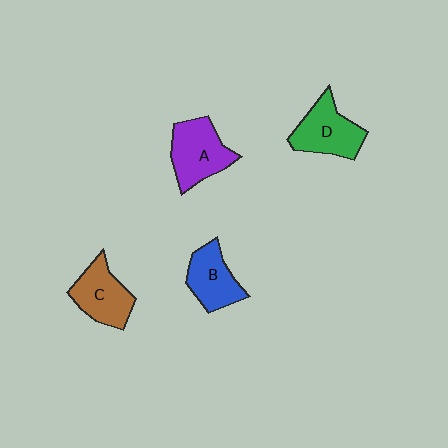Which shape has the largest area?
Shape A (purple).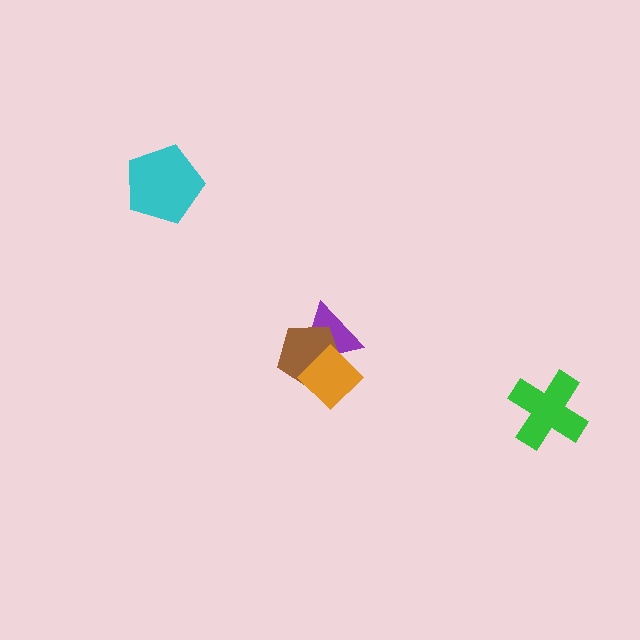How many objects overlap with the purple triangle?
2 objects overlap with the purple triangle.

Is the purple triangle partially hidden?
Yes, it is partially covered by another shape.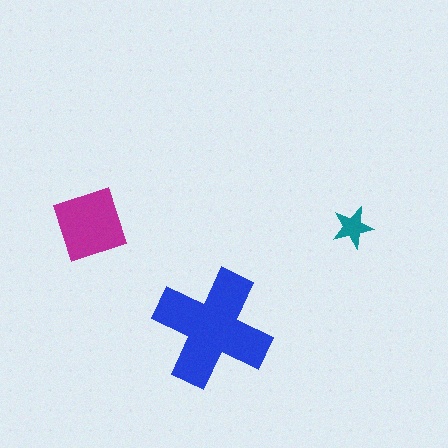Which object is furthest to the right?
The teal star is rightmost.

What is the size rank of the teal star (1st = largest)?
3rd.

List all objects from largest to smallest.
The blue cross, the magenta diamond, the teal star.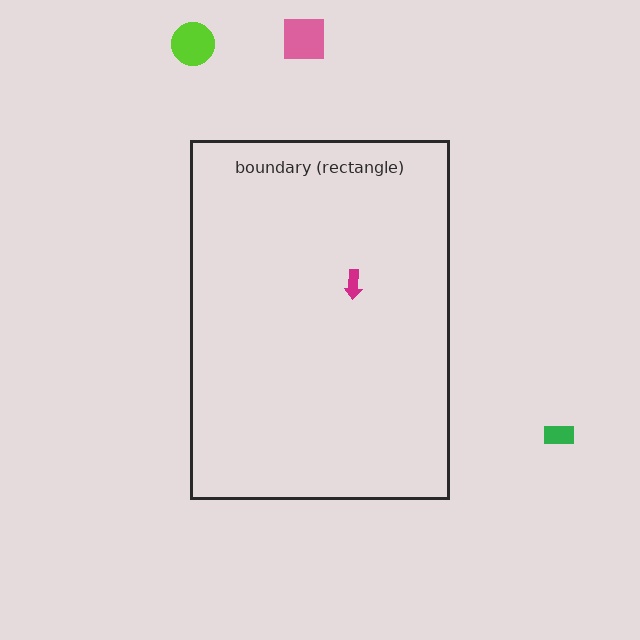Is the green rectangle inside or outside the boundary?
Outside.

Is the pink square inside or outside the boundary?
Outside.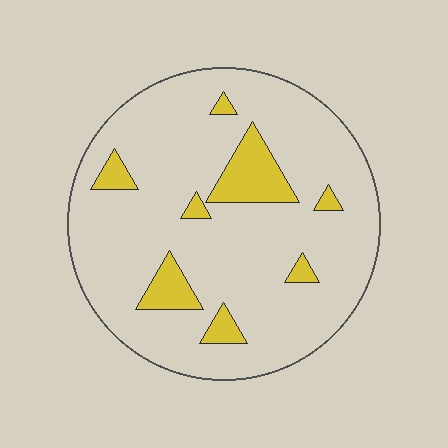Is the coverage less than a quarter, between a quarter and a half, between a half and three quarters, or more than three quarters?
Less than a quarter.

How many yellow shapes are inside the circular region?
8.